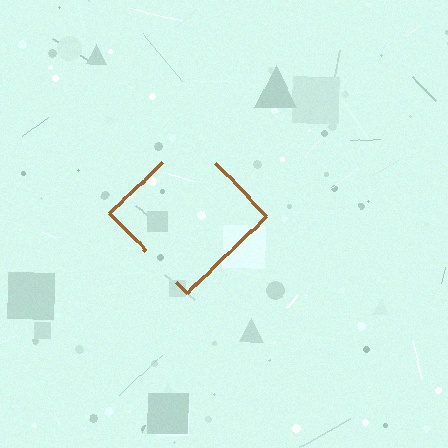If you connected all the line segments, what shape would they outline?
They would outline a diamond.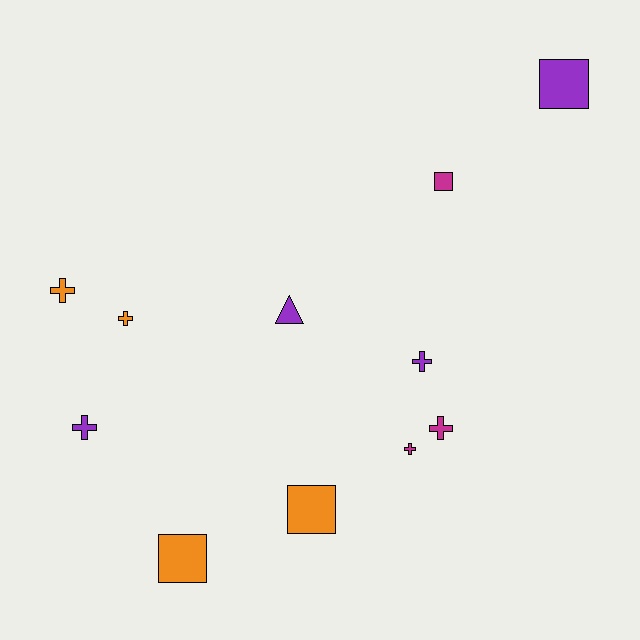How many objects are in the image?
There are 11 objects.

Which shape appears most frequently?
Cross, with 6 objects.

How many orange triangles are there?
There are no orange triangles.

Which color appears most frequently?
Orange, with 4 objects.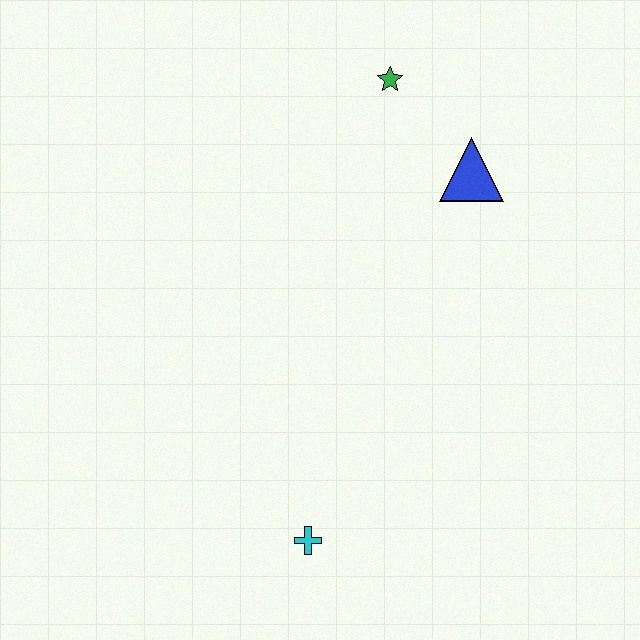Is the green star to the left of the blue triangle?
Yes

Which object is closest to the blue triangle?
The green star is closest to the blue triangle.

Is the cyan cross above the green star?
No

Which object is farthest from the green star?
The cyan cross is farthest from the green star.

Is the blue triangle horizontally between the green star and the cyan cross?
No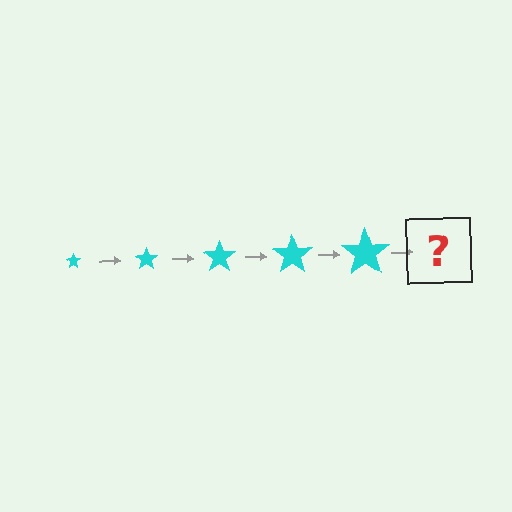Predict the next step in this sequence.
The next step is a cyan star, larger than the previous one.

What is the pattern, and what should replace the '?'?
The pattern is that the star gets progressively larger each step. The '?' should be a cyan star, larger than the previous one.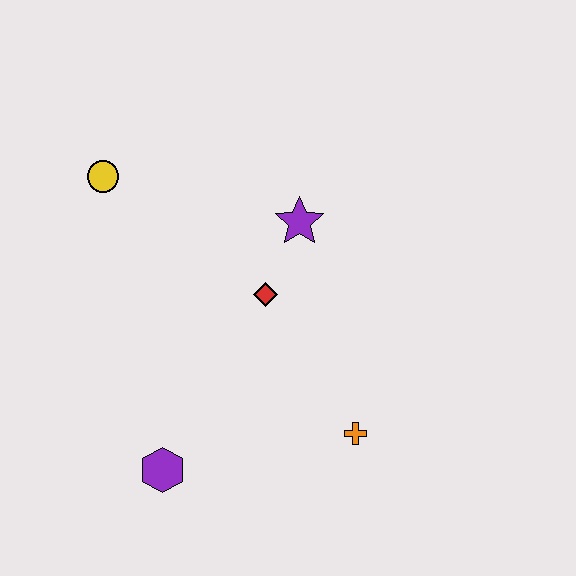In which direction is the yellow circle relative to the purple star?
The yellow circle is to the left of the purple star.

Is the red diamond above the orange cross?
Yes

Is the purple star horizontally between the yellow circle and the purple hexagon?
No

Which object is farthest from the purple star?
The purple hexagon is farthest from the purple star.